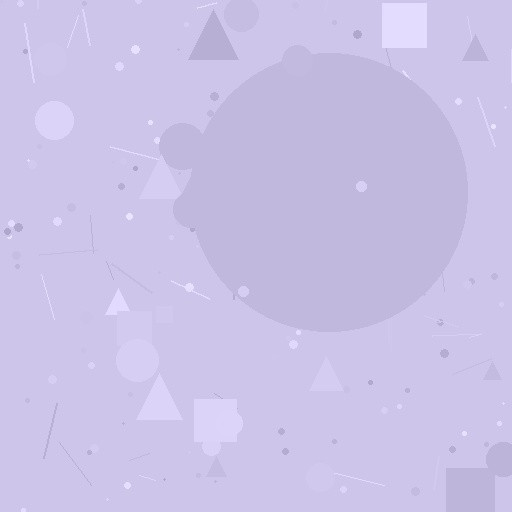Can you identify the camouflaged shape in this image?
The camouflaged shape is a circle.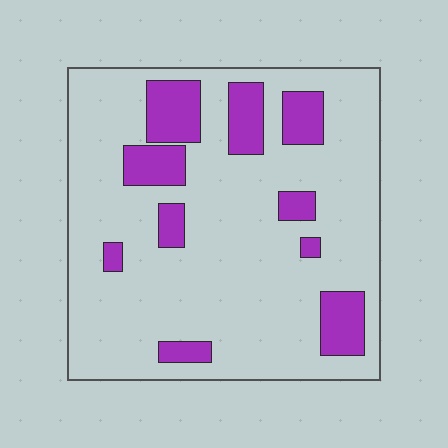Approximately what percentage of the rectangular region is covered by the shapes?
Approximately 20%.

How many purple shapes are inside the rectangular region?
10.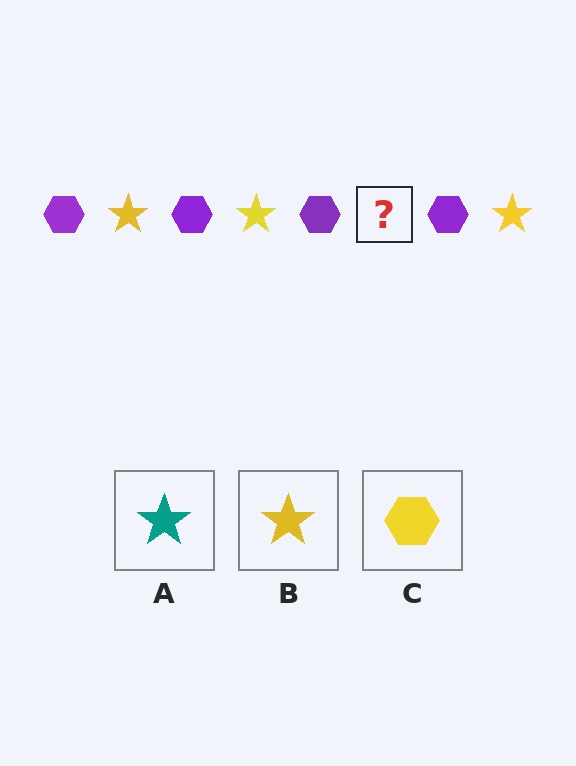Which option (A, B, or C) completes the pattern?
B.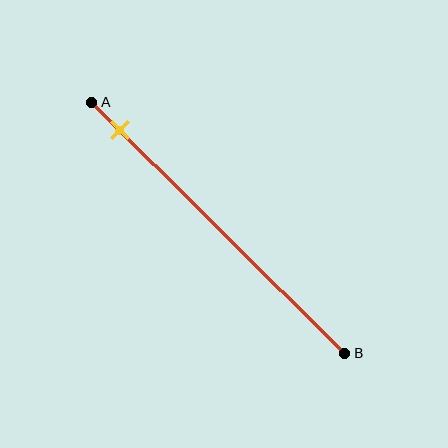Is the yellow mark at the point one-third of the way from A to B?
No, the mark is at about 10% from A, not at the 33% one-third point.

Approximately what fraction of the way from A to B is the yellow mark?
The yellow mark is approximately 10% of the way from A to B.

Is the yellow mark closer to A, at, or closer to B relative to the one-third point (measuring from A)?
The yellow mark is closer to point A than the one-third point of segment AB.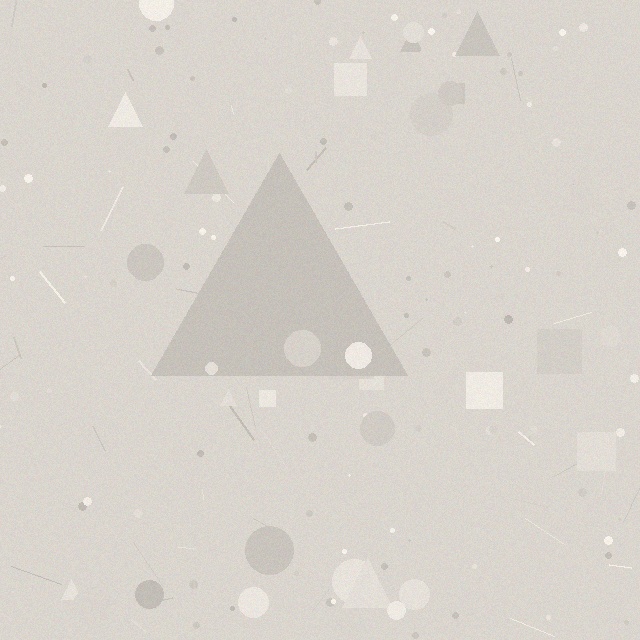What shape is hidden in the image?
A triangle is hidden in the image.